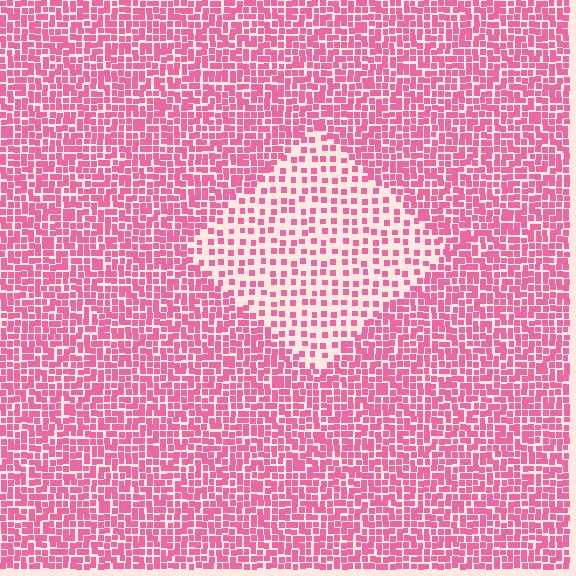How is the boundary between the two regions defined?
The boundary is defined by a change in element density (approximately 2.2x ratio). All elements are the same color, size, and shape.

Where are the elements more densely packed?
The elements are more densely packed outside the diamond boundary.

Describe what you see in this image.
The image contains small pink elements arranged at two different densities. A diamond-shaped region is visible where the elements are less densely packed than the surrounding area.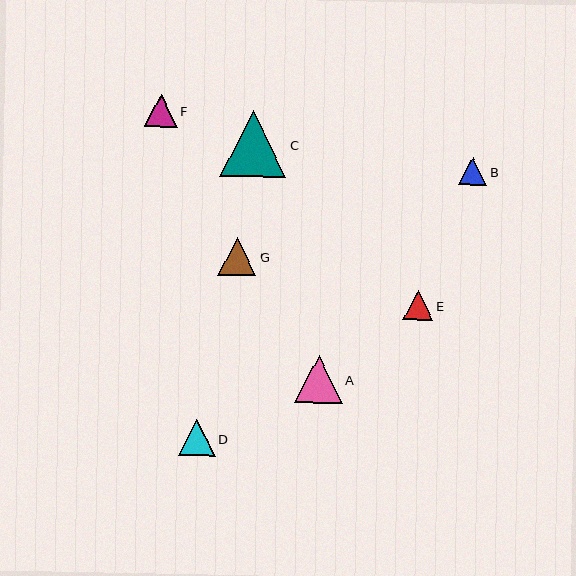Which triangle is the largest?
Triangle C is the largest with a size of approximately 66 pixels.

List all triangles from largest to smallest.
From largest to smallest: C, A, G, D, F, E, B.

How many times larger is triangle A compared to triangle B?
Triangle A is approximately 1.7 times the size of triangle B.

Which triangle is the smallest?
Triangle B is the smallest with a size of approximately 29 pixels.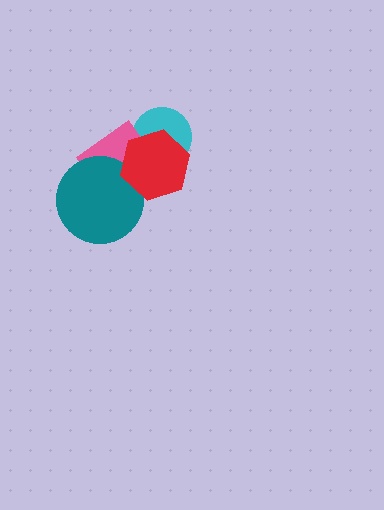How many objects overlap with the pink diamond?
3 objects overlap with the pink diamond.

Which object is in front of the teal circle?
The red hexagon is in front of the teal circle.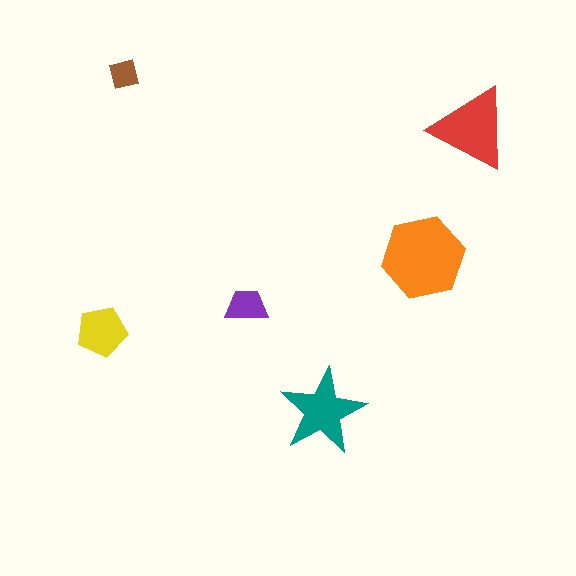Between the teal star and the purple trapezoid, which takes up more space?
The teal star.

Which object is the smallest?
The brown square.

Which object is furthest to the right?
The red triangle is rightmost.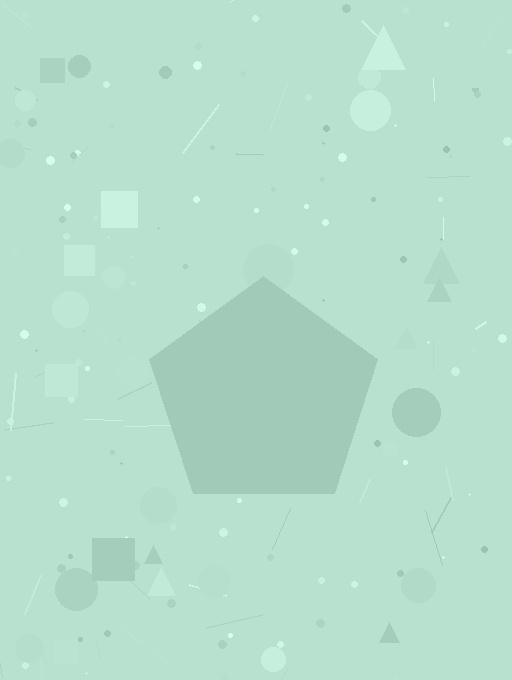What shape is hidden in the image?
A pentagon is hidden in the image.